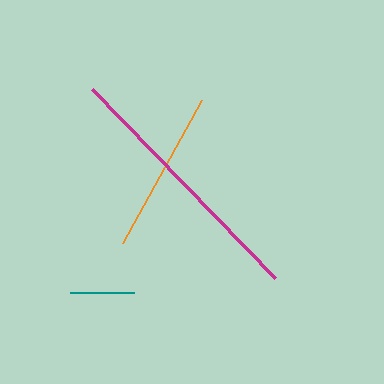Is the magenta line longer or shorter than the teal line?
The magenta line is longer than the teal line.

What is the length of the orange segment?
The orange segment is approximately 164 pixels long.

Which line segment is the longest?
The magenta line is the longest at approximately 263 pixels.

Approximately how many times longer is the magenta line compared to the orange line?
The magenta line is approximately 1.6 times the length of the orange line.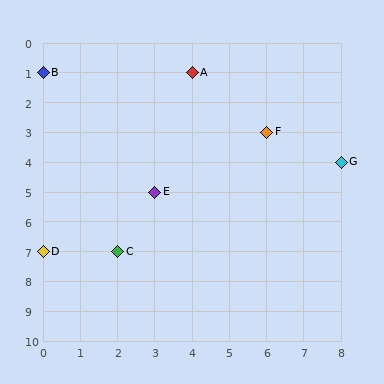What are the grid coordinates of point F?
Point F is at grid coordinates (6, 3).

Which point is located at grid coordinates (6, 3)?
Point F is at (6, 3).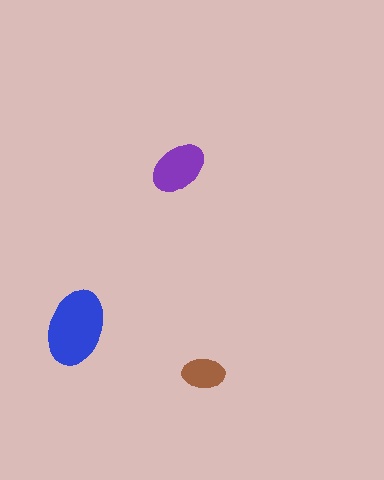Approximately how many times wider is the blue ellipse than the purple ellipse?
About 1.5 times wider.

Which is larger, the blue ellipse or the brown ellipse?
The blue one.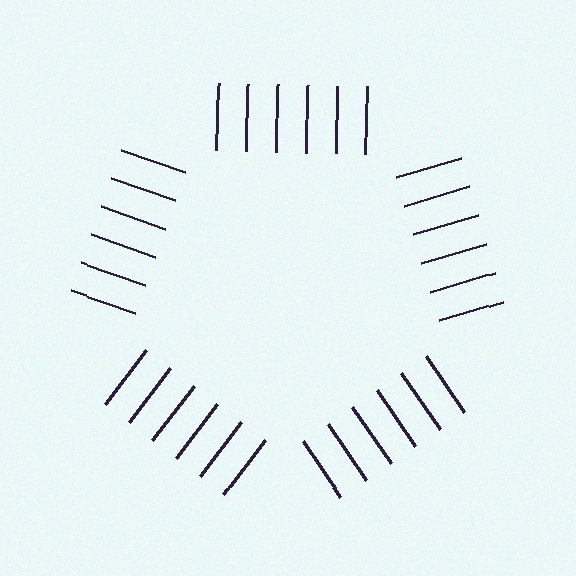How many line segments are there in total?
30 — 6 along each of the 5 edges.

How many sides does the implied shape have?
5 sides — the line-ends trace a pentagon.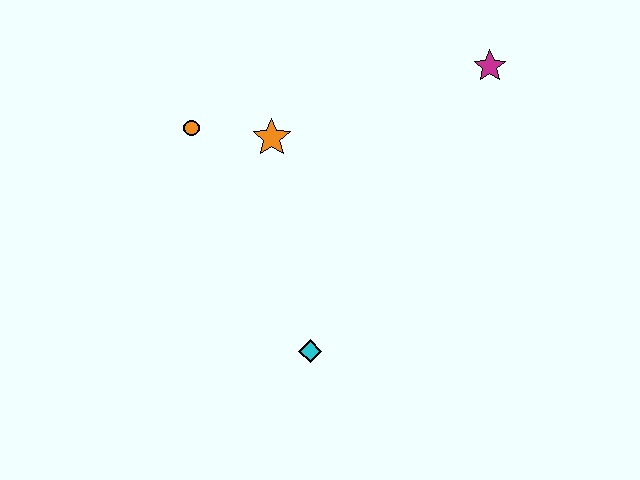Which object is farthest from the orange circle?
The magenta star is farthest from the orange circle.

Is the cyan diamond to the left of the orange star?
No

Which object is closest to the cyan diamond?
The orange star is closest to the cyan diamond.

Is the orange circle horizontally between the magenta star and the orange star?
No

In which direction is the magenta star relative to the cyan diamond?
The magenta star is above the cyan diamond.